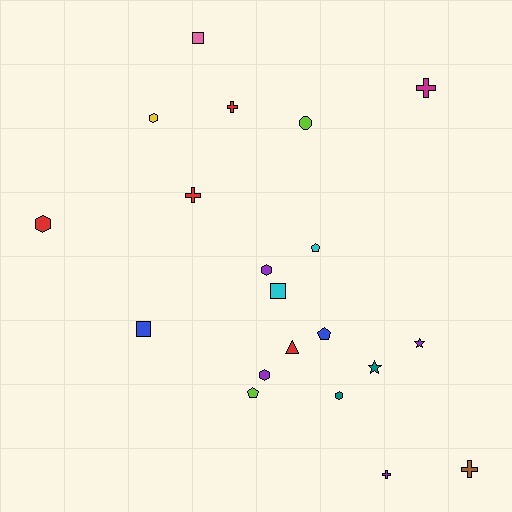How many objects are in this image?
There are 20 objects.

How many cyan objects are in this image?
There are 2 cyan objects.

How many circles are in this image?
There is 1 circle.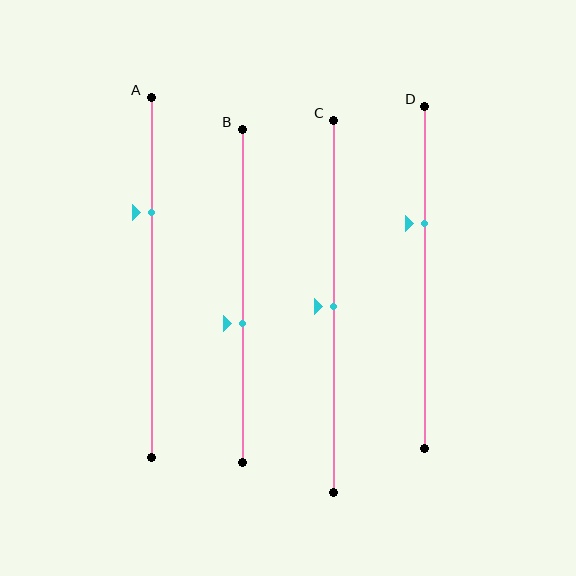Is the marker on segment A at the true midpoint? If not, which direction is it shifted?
No, the marker on segment A is shifted upward by about 18% of the segment length.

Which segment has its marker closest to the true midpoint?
Segment C has its marker closest to the true midpoint.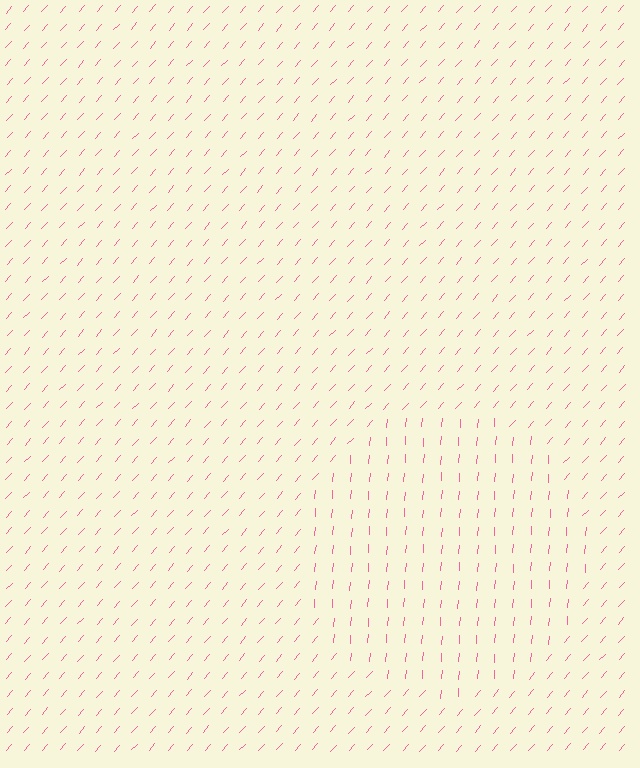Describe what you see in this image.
The image is filled with small pink line segments. A circle region in the image has lines oriented differently from the surrounding lines, creating a visible texture boundary.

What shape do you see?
I see a circle.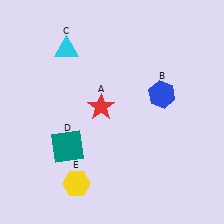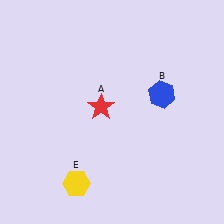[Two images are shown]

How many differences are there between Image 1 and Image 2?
There are 2 differences between the two images.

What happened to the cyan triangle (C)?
The cyan triangle (C) was removed in Image 2. It was in the top-left area of Image 1.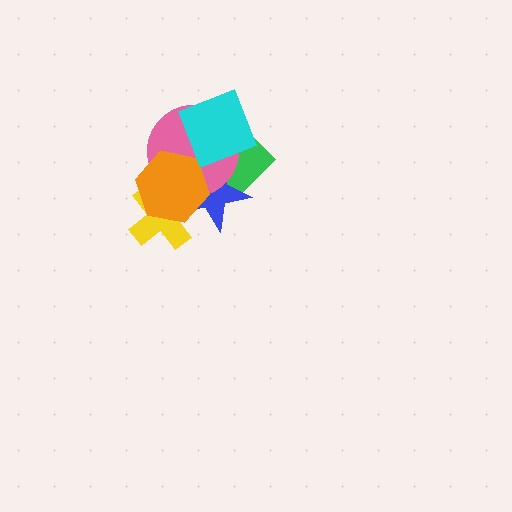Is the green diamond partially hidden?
Yes, it is partially covered by another shape.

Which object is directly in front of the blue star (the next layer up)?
The pink circle is directly in front of the blue star.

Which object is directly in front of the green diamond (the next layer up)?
The blue star is directly in front of the green diamond.